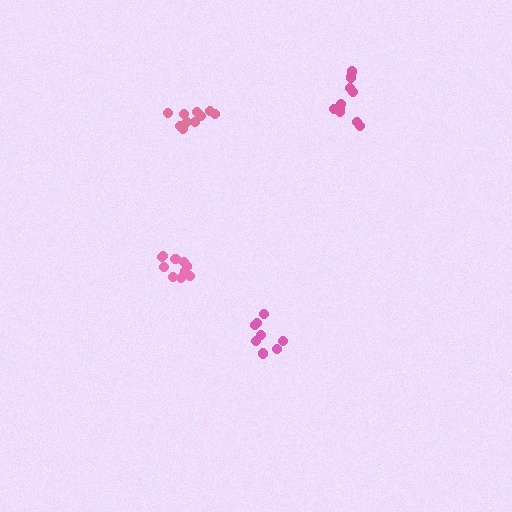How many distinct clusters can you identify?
There are 4 distinct clusters.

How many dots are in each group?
Group 1: 10 dots, Group 2: 10 dots, Group 3: 10 dots, Group 4: 8 dots (38 total).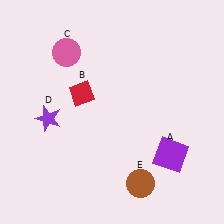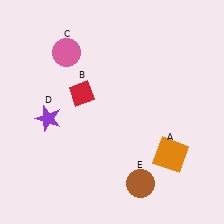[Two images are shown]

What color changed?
The square (A) changed from purple in Image 1 to orange in Image 2.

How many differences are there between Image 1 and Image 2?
There is 1 difference between the two images.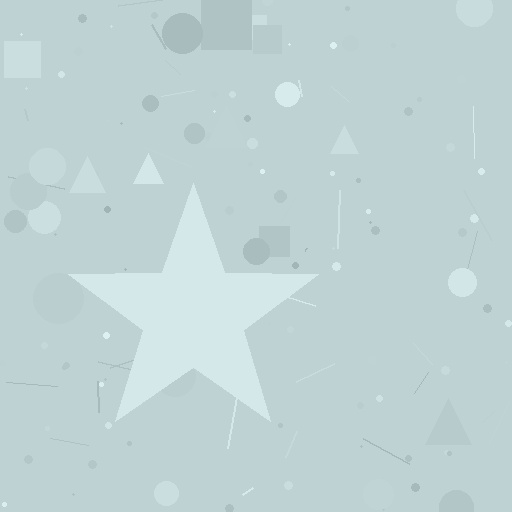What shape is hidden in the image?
A star is hidden in the image.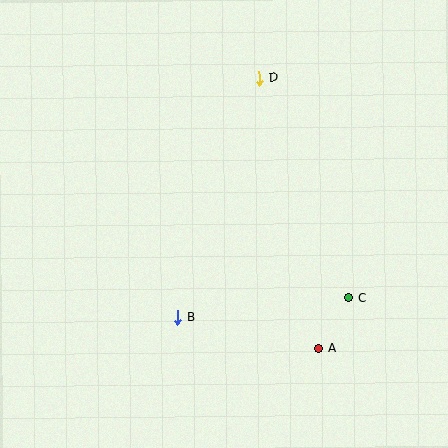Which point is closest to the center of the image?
Point B at (177, 318) is closest to the center.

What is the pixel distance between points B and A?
The distance between B and A is 145 pixels.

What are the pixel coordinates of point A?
Point A is at (319, 348).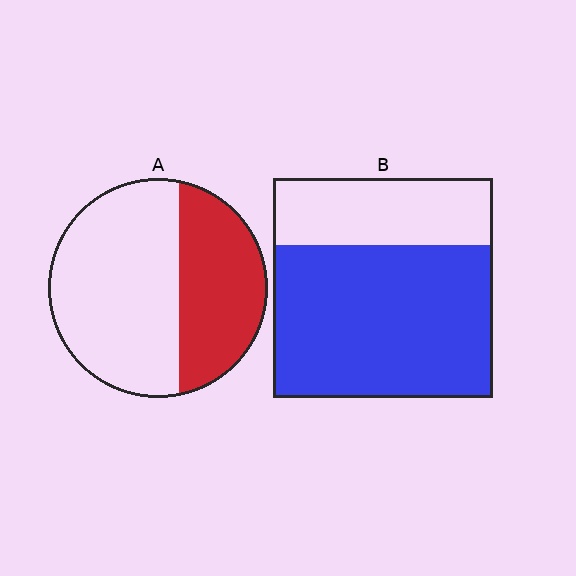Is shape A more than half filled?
No.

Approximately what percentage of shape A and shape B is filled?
A is approximately 40% and B is approximately 70%.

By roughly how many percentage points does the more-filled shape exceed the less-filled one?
By roughly 30 percentage points (B over A).